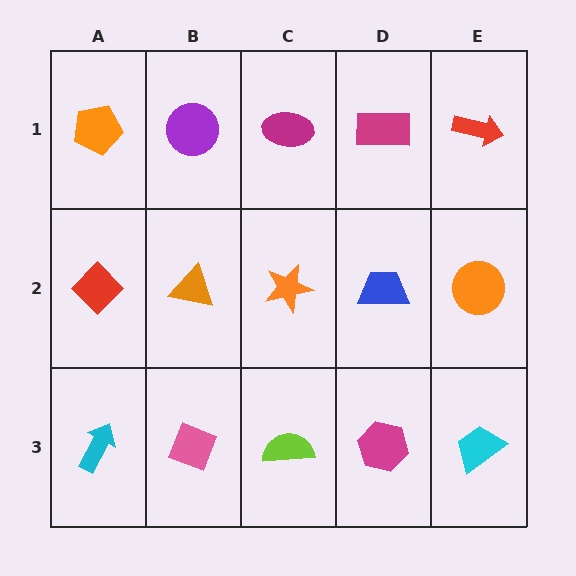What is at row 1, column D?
A magenta rectangle.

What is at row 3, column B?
A pink diamond.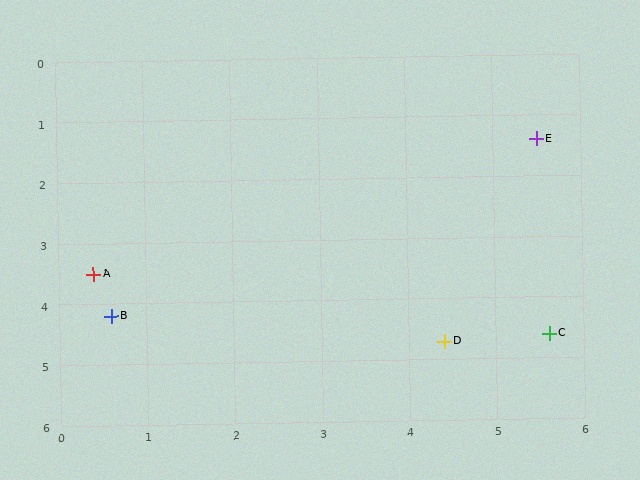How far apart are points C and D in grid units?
Points C and D are about 1.2 grid units apart.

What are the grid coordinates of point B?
Point B is at approximately (0.6, 4.2).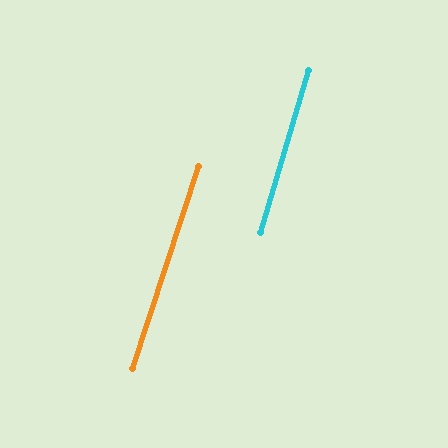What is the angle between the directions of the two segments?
Approximately 2 degrees.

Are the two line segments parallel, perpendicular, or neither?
Parallel — their directions differ by only 2.0°.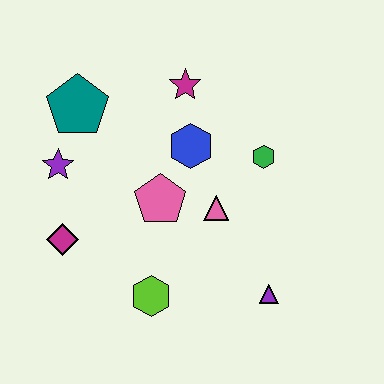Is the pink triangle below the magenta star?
Yes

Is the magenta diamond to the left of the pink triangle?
Yes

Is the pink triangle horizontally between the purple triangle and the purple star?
Yes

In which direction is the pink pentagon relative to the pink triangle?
The pink pentagon is to the left of the pink triangle.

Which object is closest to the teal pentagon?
The purple star is closest to the teal pentagon.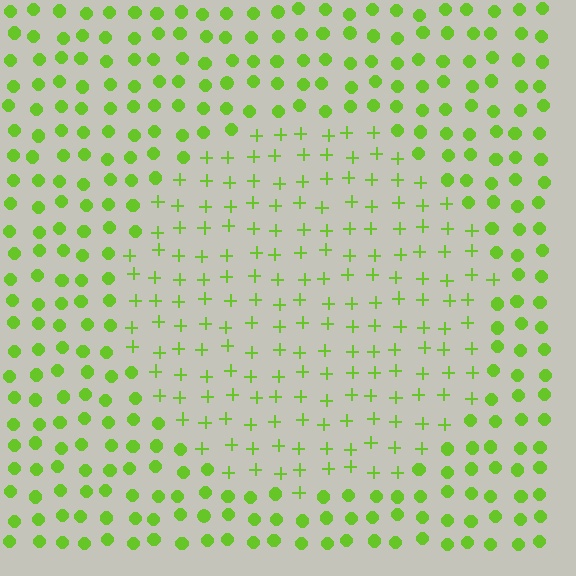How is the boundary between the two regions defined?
The boundary is defined by a change in element shape: plus signs inside vs. circles outside. All elements share the same color and spacing.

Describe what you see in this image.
The image is filled with small lime elements arranged in a uniform grid. A circle-shaped region contains plus signs, while the surrounding area contains circles. The boundary is defined purely by the change in element shape.